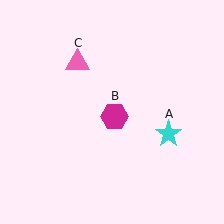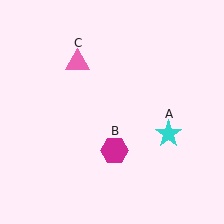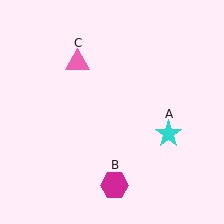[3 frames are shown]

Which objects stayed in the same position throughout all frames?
Cyan star (object A) and pink triangle (object C) remained stationary.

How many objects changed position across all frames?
1 object changed position: magenta hexagon (object B).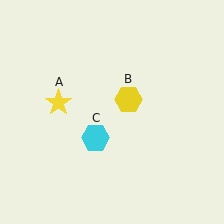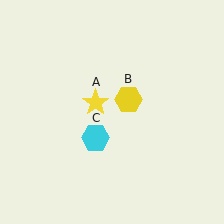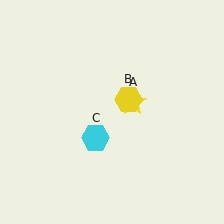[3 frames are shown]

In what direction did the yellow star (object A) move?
The yellow star (object A) moved right.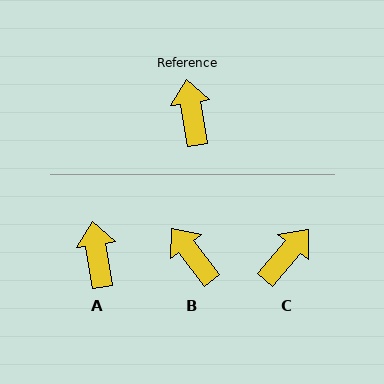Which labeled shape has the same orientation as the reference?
A.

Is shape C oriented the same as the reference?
No, it is off by about 50 degrees.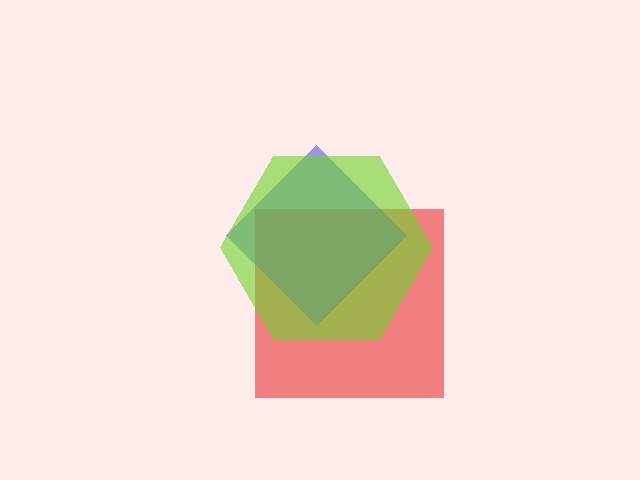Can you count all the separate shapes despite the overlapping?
Yes, there are 3 separate shapes.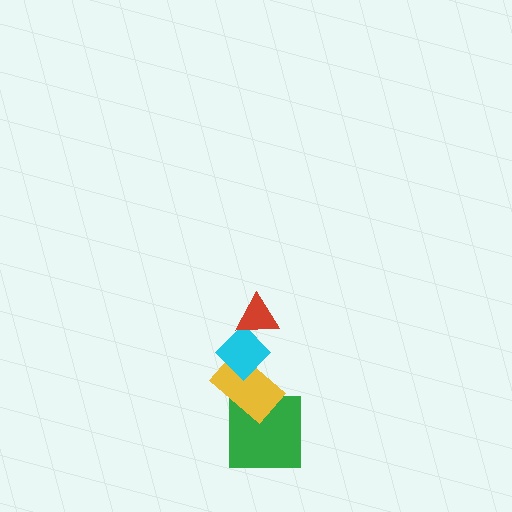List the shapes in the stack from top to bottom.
From top to bottom: the red triangle, the cyan diamond, the yellow rectangle, the green square.